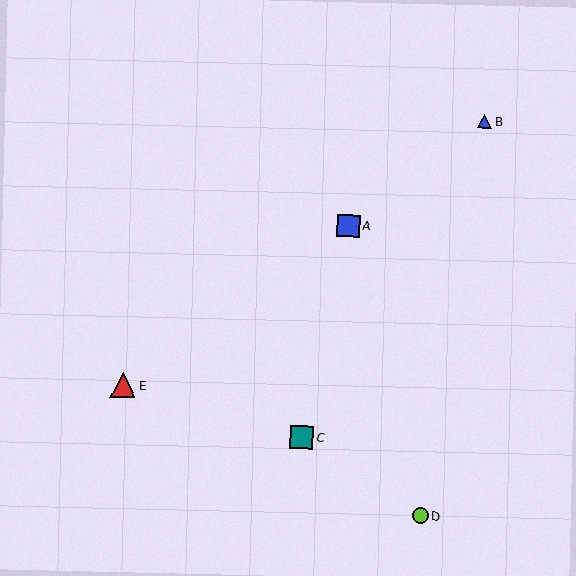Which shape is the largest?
The red triangle (labeled E) is the largest.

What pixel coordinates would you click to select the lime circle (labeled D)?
Click at (420, 516) to select the lime circle D.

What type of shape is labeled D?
Shape D is a lime circle.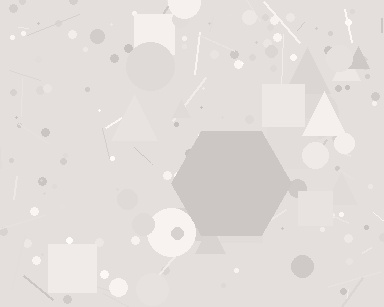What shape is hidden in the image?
A hexagon is hidden in the image.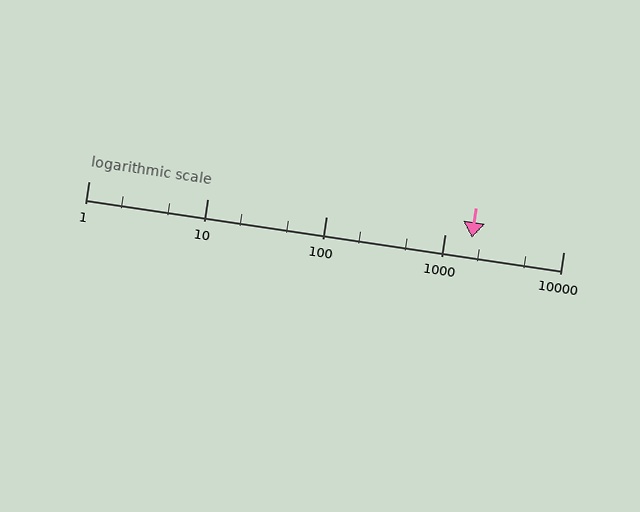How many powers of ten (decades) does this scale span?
The scale spans 4 decades, from 1 to 10000.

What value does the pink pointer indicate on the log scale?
The pointer indicates approximately 1700.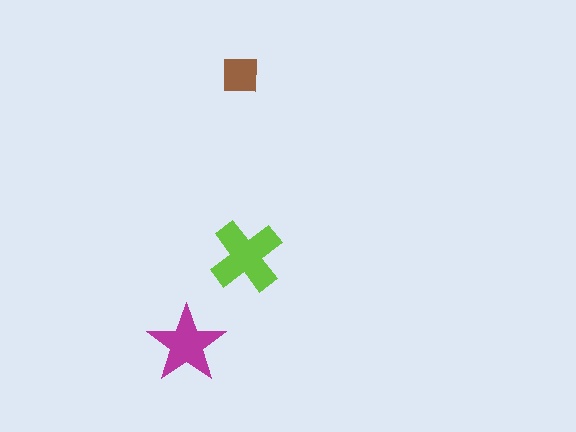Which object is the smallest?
The brown square.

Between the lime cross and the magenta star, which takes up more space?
The lime cross.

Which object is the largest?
The lime cross.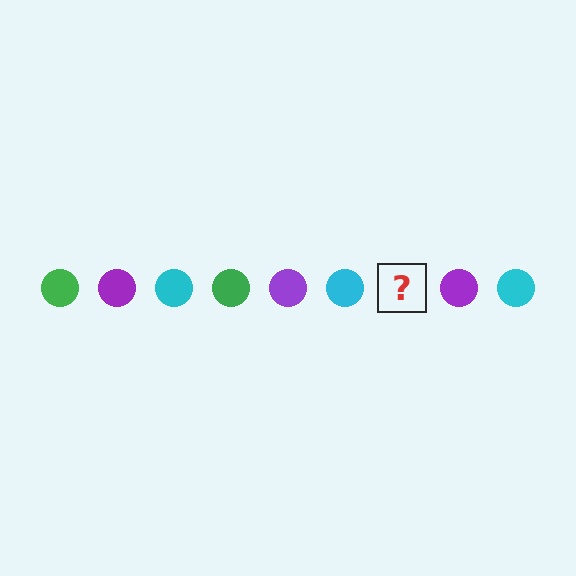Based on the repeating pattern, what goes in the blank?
The blank should be a green circle.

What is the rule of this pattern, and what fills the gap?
The rule is that the pattern cycles through green, purple, cyan circles. The gap should be filled with a green circle.